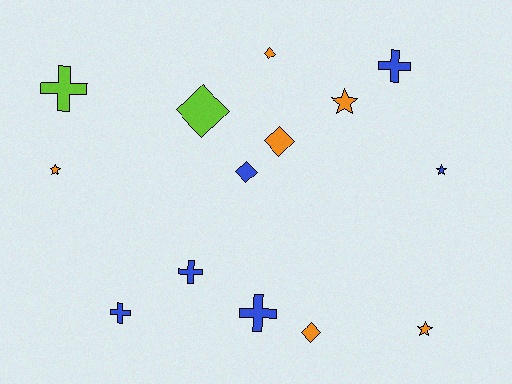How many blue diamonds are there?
There is 1 blue diamond.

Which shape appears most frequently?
Diamond, with 5 objects.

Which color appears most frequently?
Orange, with 6 objects.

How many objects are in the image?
There are 14 objects.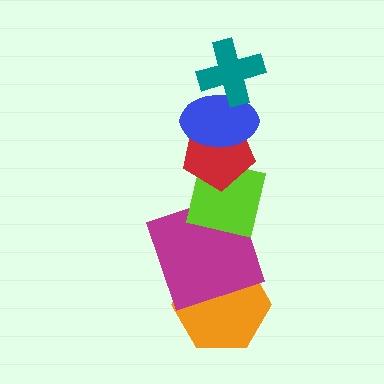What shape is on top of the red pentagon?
The blue ellipse is on top of the red pentagon.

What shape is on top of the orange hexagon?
The magenta square is on top of the orange hexagon.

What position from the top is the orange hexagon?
The orange hexagon is 6th from the top.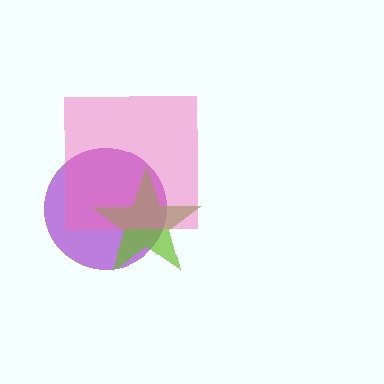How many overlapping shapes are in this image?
There are 3 overlapping shapes in the image.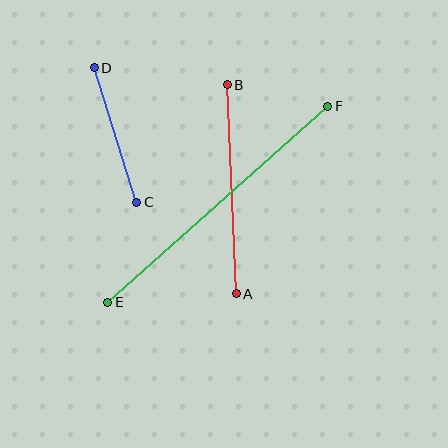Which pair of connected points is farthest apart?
Points E and F are farthest apart.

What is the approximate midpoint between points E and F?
The midpoint is at approximately (218, 204) pixels.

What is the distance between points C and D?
The distance is approximately 141 pixels.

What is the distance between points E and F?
The distance is approximately 295 pixels.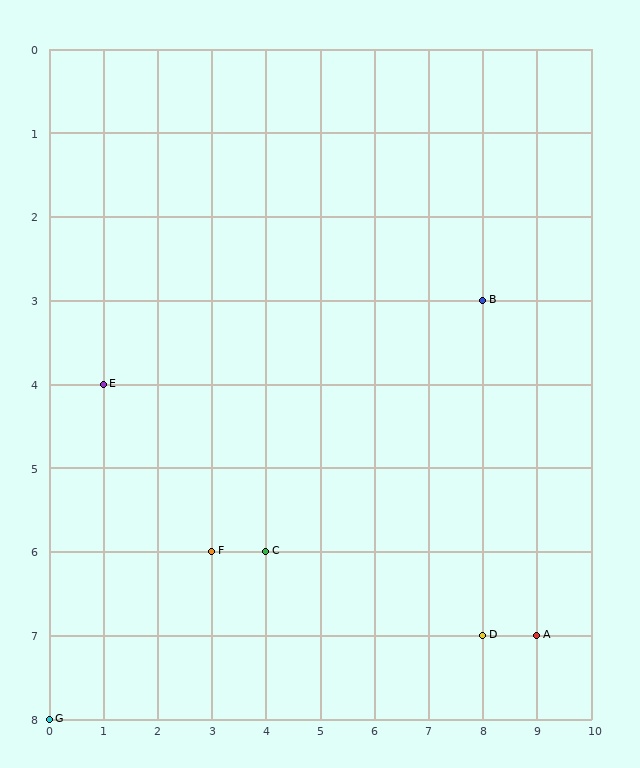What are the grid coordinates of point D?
Point D is at grid coordinates (8, 7).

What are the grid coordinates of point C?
Point C is at grid coordinates (4, 6).